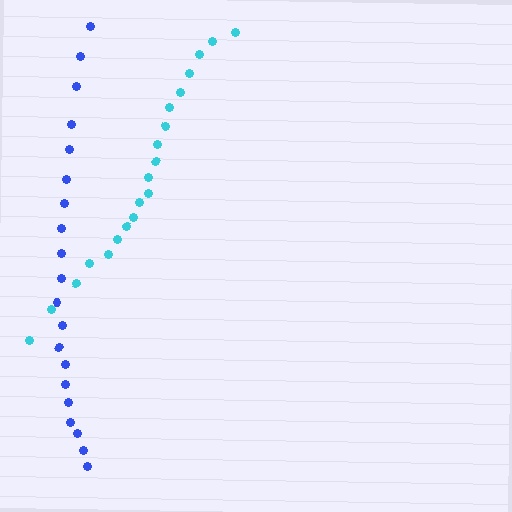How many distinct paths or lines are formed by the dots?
There are 2 distinct paths.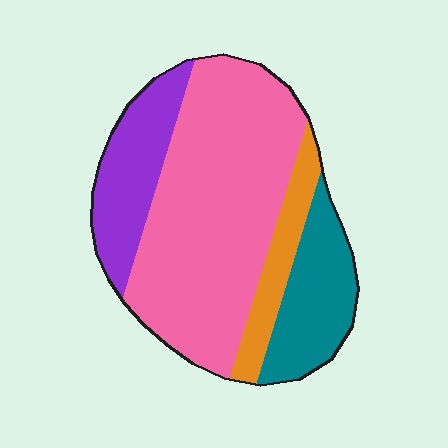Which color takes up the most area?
Pink, at roughly 55%.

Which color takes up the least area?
Orange, at roughly 10%.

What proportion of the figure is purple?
Purple takes up less than a quarter of the figure.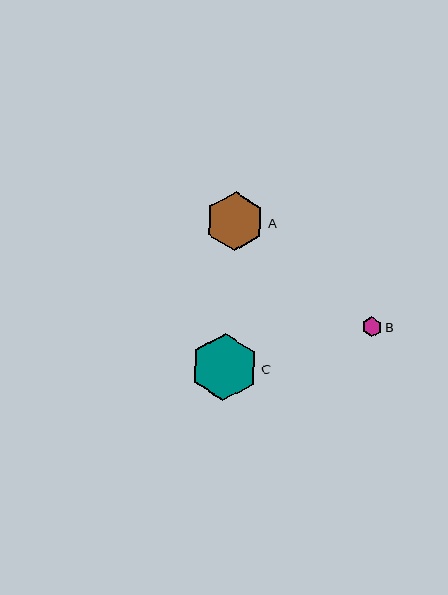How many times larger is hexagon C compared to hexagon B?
Hexagon C is approximately 3.3 times the size of hexagon B.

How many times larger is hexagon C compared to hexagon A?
Hexagon C is approximately 1.1 times the size of hexagon A.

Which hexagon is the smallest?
Hexagon B is the smallest with a size of approximately 20 pixels.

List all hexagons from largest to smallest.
From largest to smallest: C, A, B.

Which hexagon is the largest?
Hexagon C is the largest with a size of approximately 67 pixels.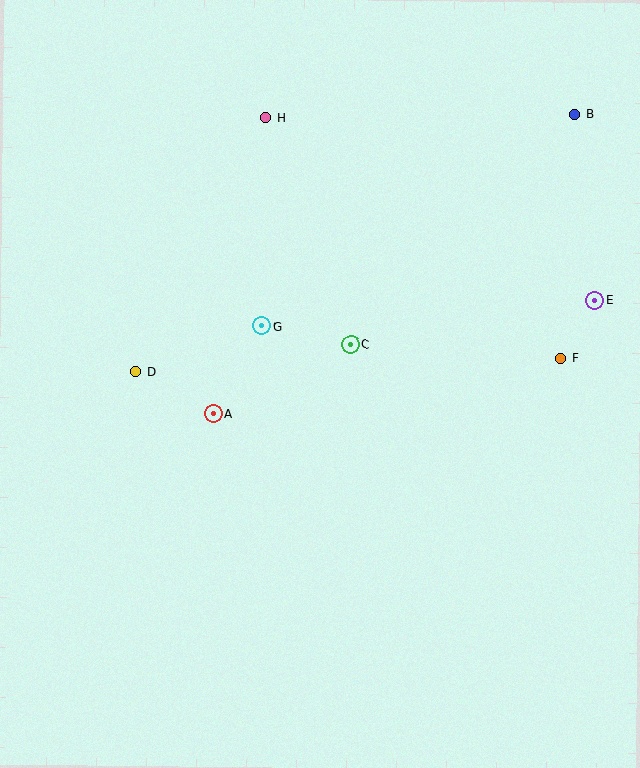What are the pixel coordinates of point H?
Point H is at (266, 117).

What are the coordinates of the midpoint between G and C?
The midpoint between G and C is at (306, 335).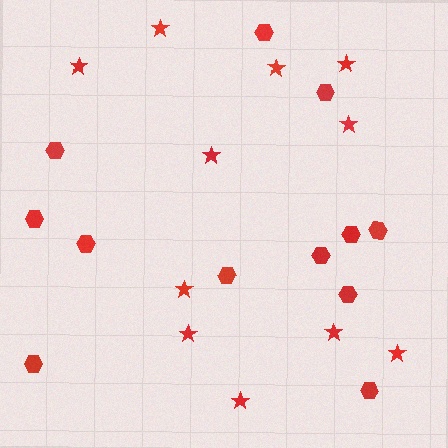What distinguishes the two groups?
There are 2 groups: one group of stars (11) and one group of hexagons (12).